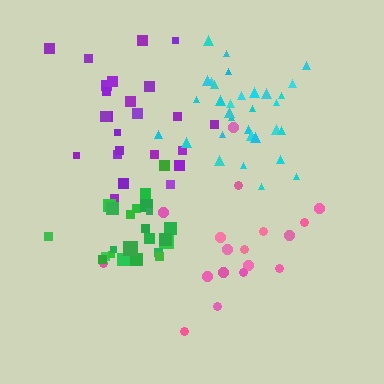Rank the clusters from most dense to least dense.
green, cyan, purple, pink.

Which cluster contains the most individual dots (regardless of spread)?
Cyan (32).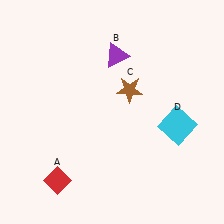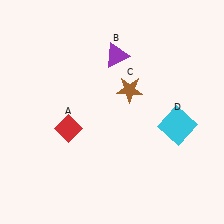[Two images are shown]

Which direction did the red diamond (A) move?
The red diamond (A) moved up.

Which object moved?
The red diamond (A) moved up.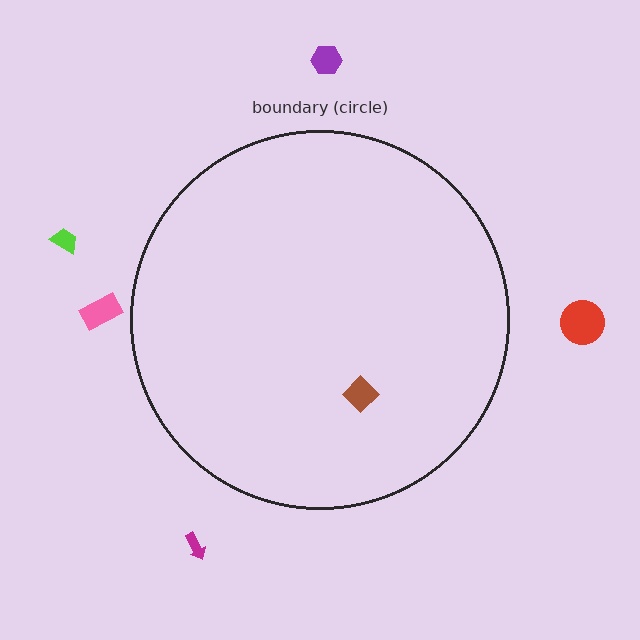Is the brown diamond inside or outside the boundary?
Inside.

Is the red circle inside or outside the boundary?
Outside.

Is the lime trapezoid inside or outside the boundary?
Outside.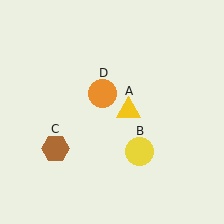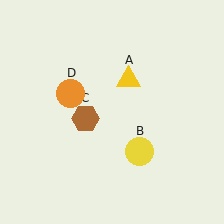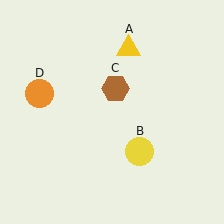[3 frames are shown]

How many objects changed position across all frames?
3 objects changed position: yellow triangle (object A), brown hexagon (object C), orange circle (object D).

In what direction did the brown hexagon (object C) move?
The brown hexagon (object C) moved up and to the right.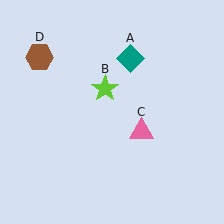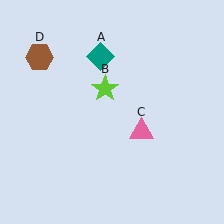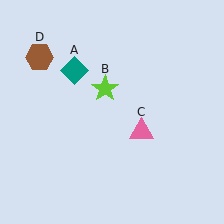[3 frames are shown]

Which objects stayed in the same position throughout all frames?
Lime star (object B) and pink triangle (object C) and brown hexagon (object D) remained stationary.